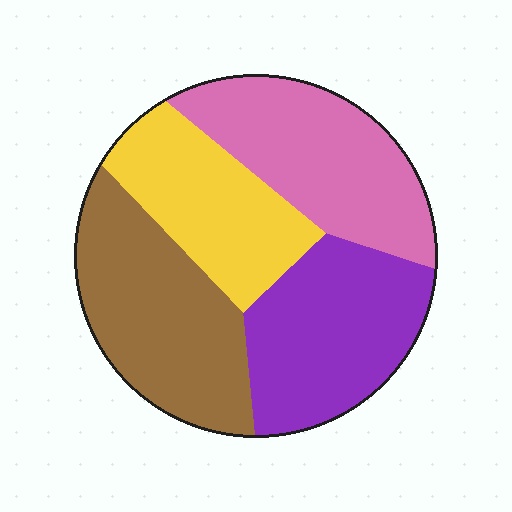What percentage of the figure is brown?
Brown covers 28% of the figure.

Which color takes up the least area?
Yellow, at roughly 20%.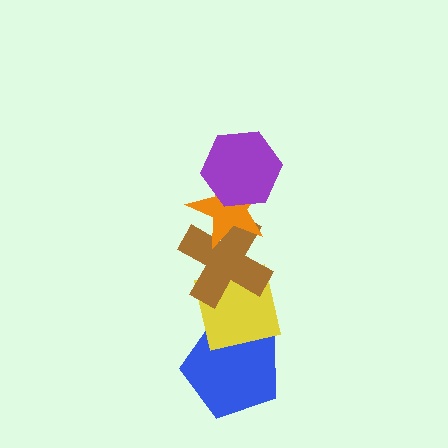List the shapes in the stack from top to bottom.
From top to bottom: the purple hexagon, the orange star, the brown cross, the yellow square, the blue pentagon.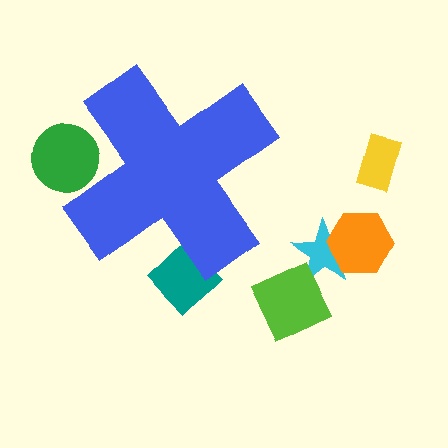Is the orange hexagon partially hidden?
No, the orange hexagon is fully visible.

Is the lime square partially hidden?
No, the lime square is fully visible.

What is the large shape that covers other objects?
A blue cross.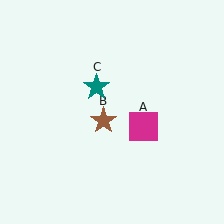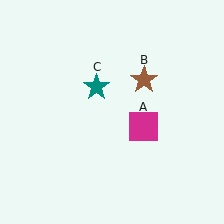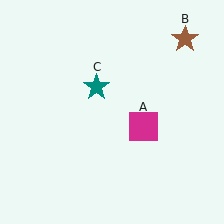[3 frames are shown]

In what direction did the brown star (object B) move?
The brown star (object B) moved up and to the right.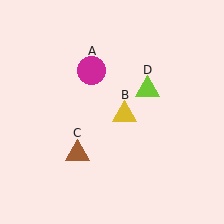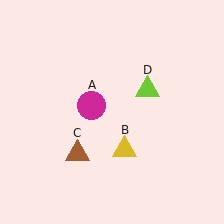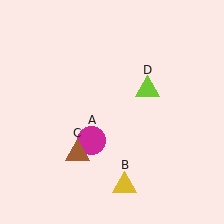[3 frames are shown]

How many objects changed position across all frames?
2 objects changed position: magenta circle (object A), yellow triangle (object B).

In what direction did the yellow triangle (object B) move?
The yellow triangle (object B) moved down.